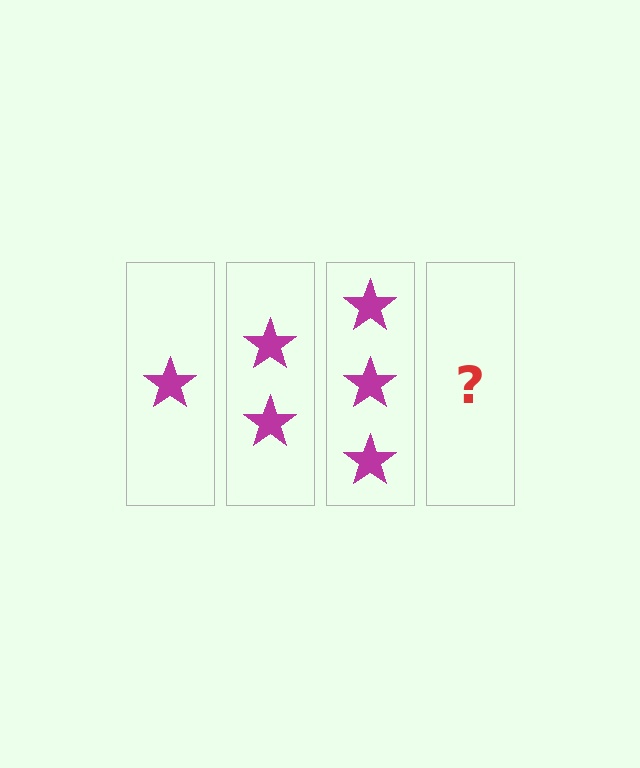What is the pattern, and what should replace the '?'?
The pattern is that each step adds one more star. The '?' should be 4 stars.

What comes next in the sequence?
The next element should be 4 stars.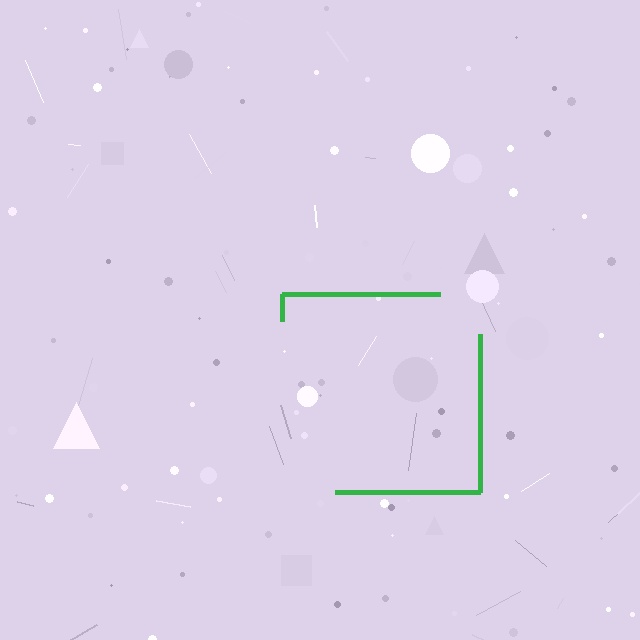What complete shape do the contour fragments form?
The contour fragments form a square.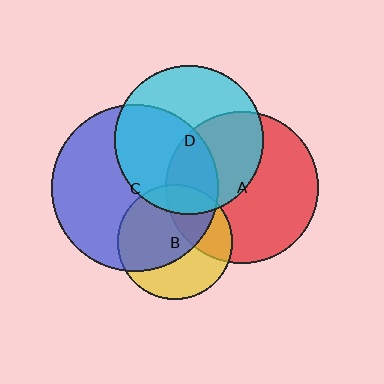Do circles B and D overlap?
Yes.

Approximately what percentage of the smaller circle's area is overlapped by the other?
Approximately 15%.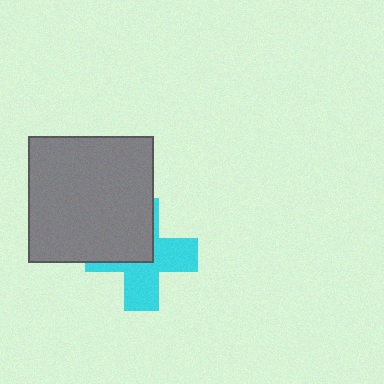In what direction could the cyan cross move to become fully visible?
The cyan cross could move toward the lower-right. That would shift it out from behind the gray square entirely.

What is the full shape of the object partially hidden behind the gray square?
The partially hidden object is a cyan cross.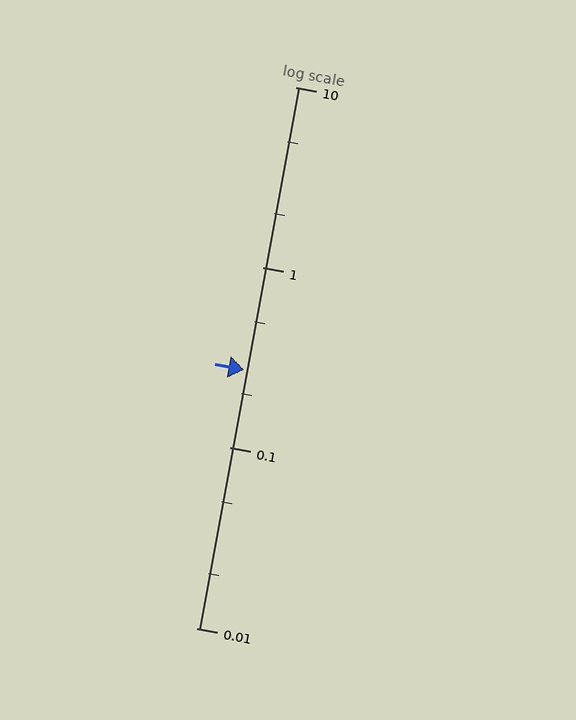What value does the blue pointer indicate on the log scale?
The pointer indicates approximately 0.27.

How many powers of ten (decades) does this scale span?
The scale spans 3 decades, from 0.01 to 10.